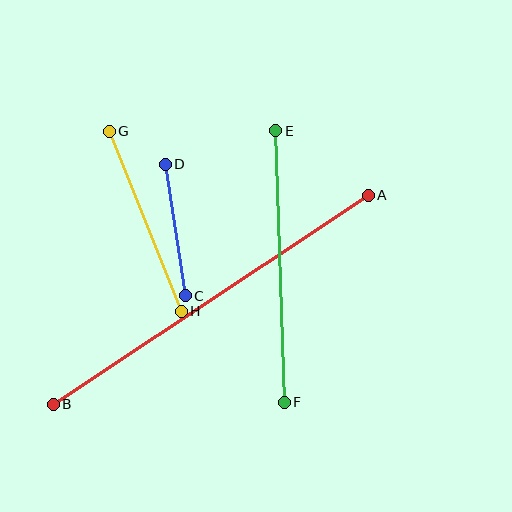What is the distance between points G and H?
The distance is approximately 194 pixels.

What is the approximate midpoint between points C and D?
The midpoint is at approximately (175, 230) pixels.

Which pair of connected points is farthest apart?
Points A and B are farthest apart.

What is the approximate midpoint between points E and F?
The midpoint is at approximately (280, 267) pixels.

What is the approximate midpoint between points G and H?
The midpoint is at approximately (145, 221) pixels.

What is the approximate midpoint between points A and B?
The midpoint is at approximately (211, 300) pixels.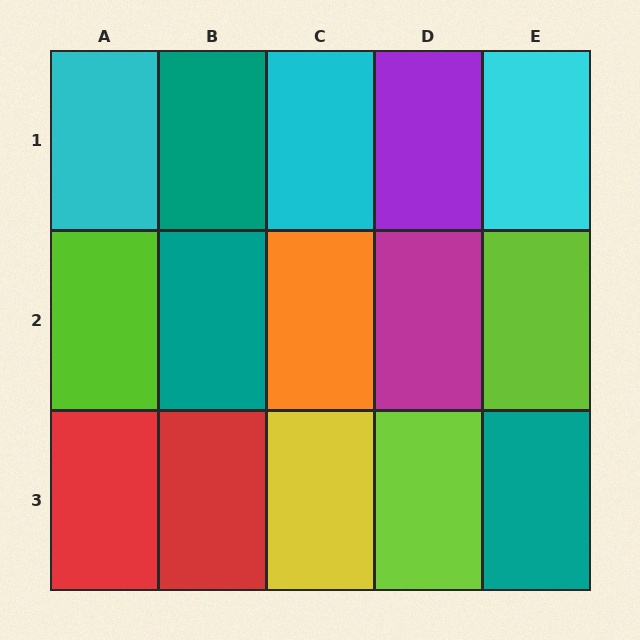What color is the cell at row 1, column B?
Teal.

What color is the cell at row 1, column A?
Cyan.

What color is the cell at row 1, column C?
Cyan.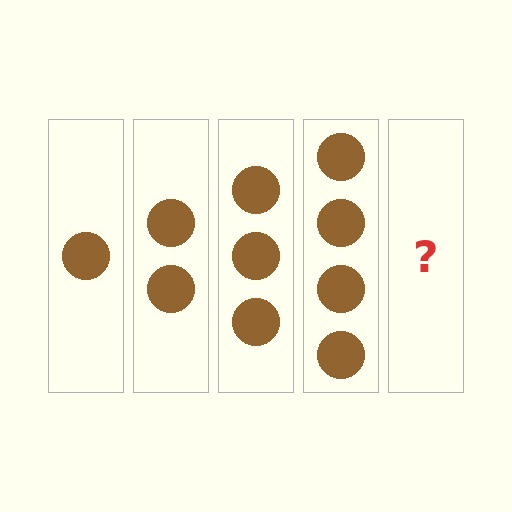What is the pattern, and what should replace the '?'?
The pattern is that each step adds one more circle. The '?' should be 5 circles.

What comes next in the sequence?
The next element should be 5 circles.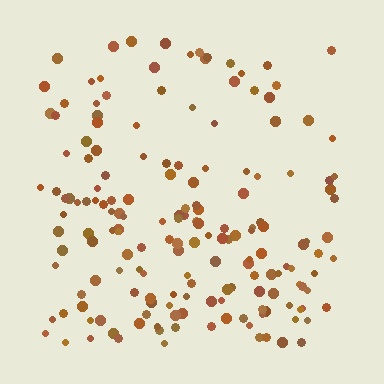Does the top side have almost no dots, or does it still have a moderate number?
Still a moderate number, just noticeably fewer than the bottom.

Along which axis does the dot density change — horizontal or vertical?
Vertical.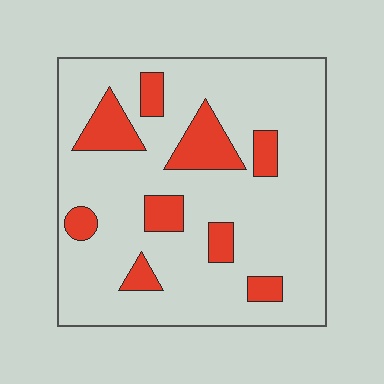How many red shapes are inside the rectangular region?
9.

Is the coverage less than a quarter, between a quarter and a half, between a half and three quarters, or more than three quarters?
Less than a quarter.